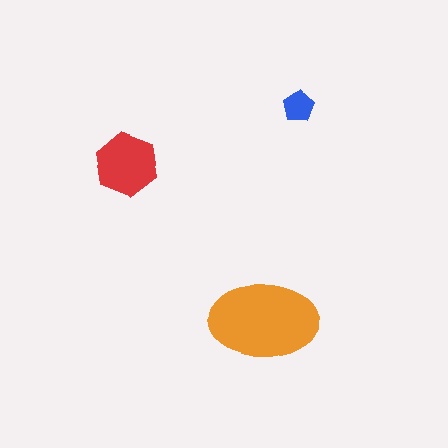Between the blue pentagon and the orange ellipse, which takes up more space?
The orange ellipse.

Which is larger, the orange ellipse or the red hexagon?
The orange ellipse.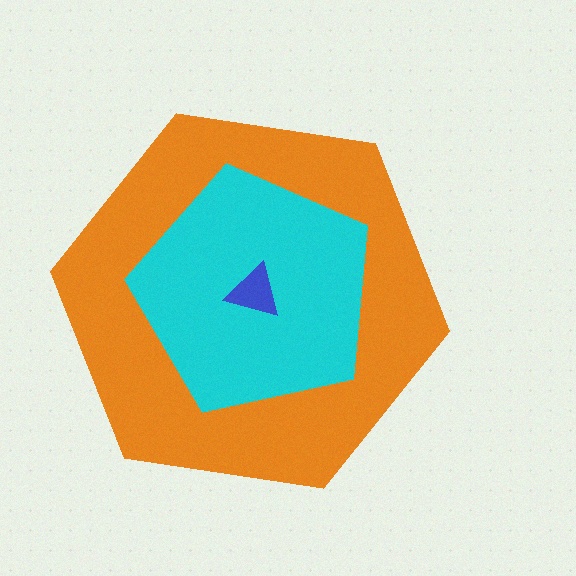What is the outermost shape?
The orange hexagon.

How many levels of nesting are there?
3.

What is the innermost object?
The blue triangle.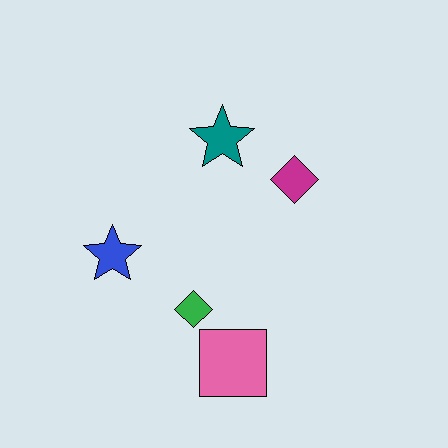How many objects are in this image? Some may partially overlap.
There are 5 objects.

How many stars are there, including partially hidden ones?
There are 2 stars.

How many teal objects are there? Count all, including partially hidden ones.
There is 1 teal object.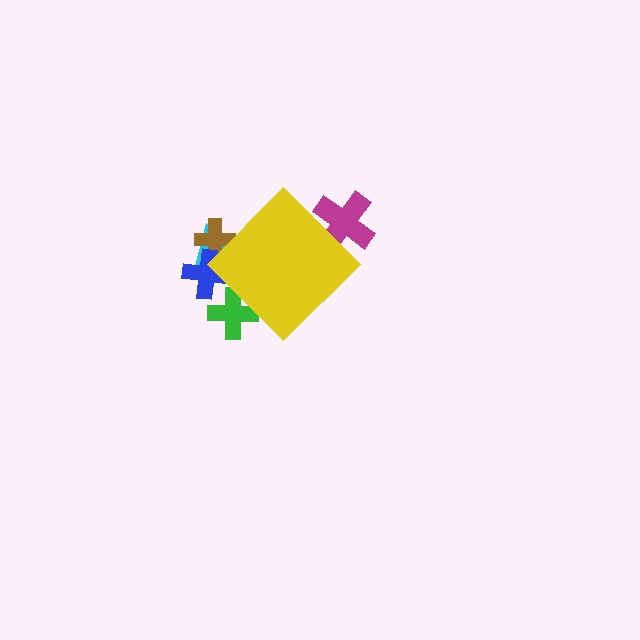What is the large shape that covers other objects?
A yellow diamond.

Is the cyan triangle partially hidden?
Yes, the cyan triangle is partially hidden behind the yellow diamond.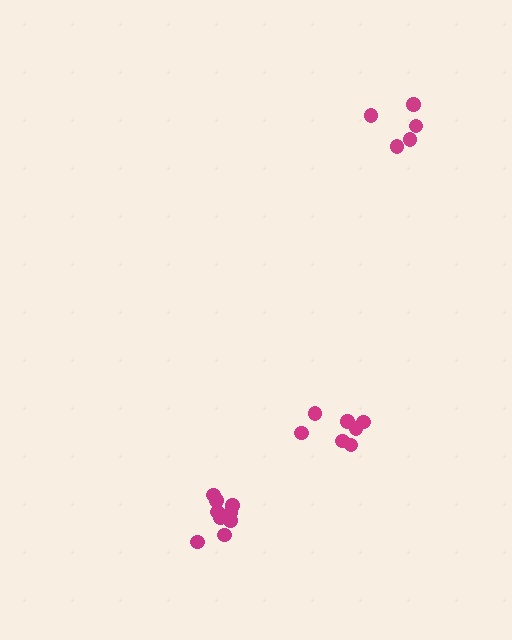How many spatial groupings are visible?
There are 3 spatial groupings.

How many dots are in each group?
Group 1: 10 dots, Group 2: 5 dots, Group 3: 7 dots (22 total).